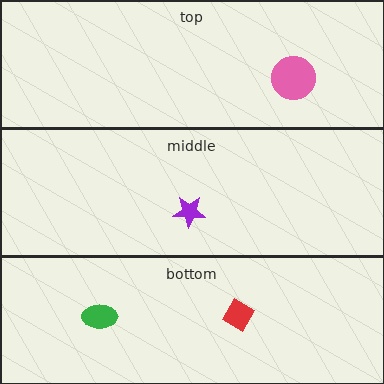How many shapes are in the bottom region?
2.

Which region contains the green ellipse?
The bottom region.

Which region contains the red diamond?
The bottom region.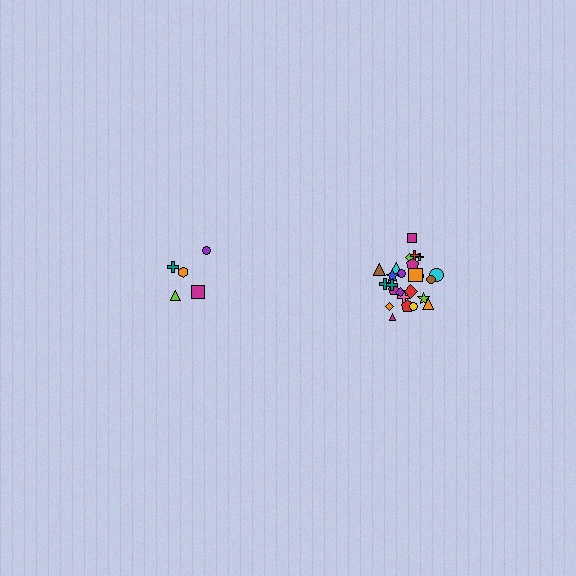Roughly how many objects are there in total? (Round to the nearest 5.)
Roughly 30 objects in total.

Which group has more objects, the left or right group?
The right group.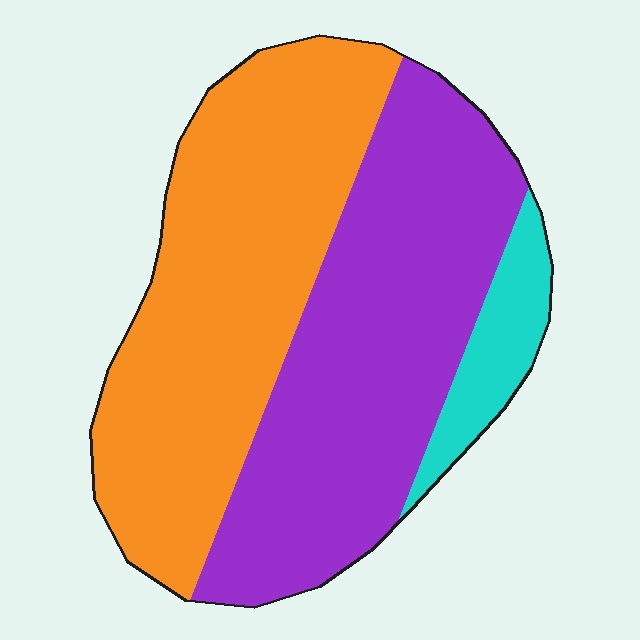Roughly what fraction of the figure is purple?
Purple covers around 45% of the figure.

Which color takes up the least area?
Cyan, at roughly 10%.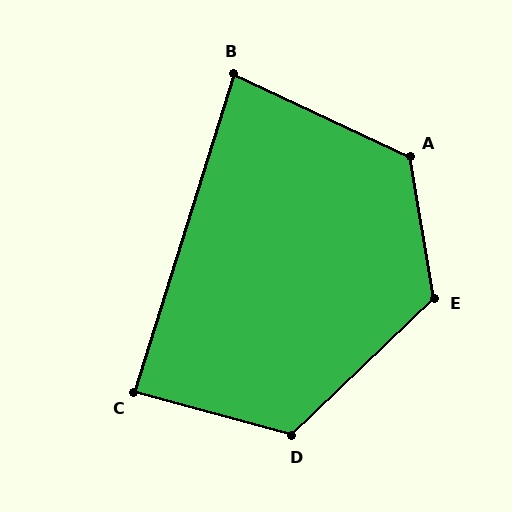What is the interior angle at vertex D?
Approximately 121 degrees (obtuse).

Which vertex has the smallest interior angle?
B, at approximately 82 degrees.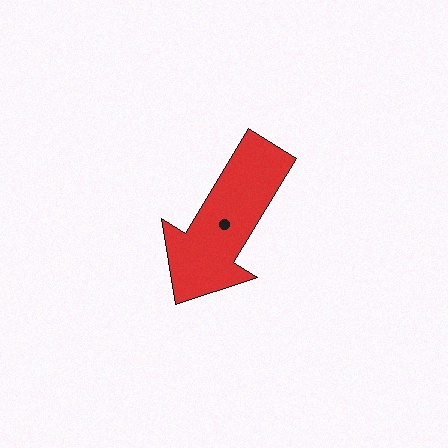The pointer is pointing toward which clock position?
Roughly 7 o'clock.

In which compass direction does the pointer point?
Southwest.